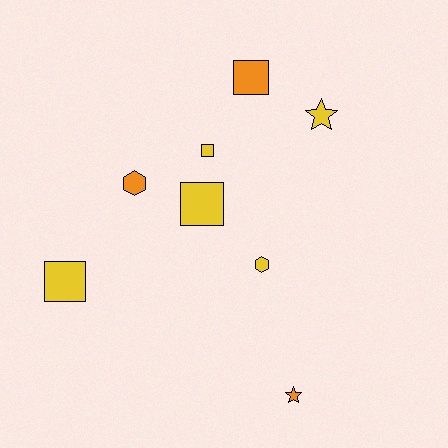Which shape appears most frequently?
Square, with 4 objects.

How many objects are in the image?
There are 8 objects.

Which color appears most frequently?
Yellow, with 5 objects.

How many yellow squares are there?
There are 3 yellow squares.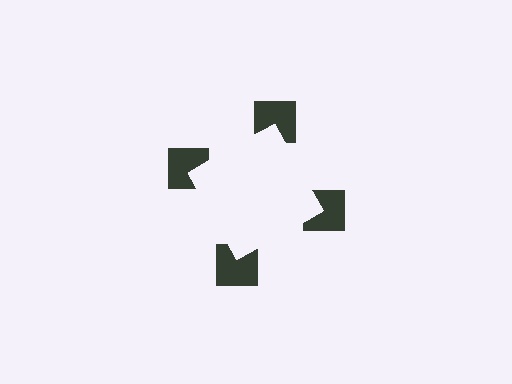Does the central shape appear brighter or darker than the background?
It typically appears slightly brighter than the background, even though no actual brightness change is drawn.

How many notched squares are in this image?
There are 4 — one at each vertex of the illusory square.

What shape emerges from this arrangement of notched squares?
An illusory square — its edges are inferred from the aligned wedge cuts in the notched squares, not physically drawn.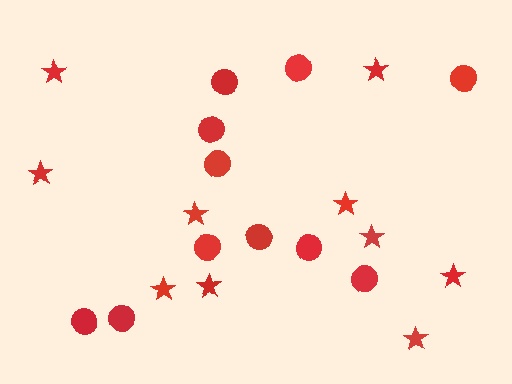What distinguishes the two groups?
There are 2 groups: one group of circles (11) and one group of stars (10).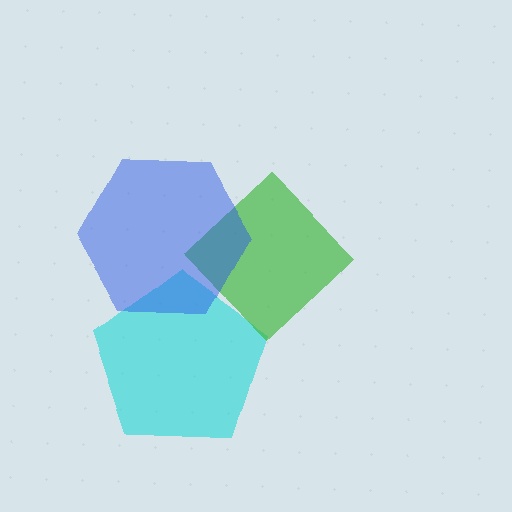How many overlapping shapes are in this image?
There are 3 overlapping shapes in the image.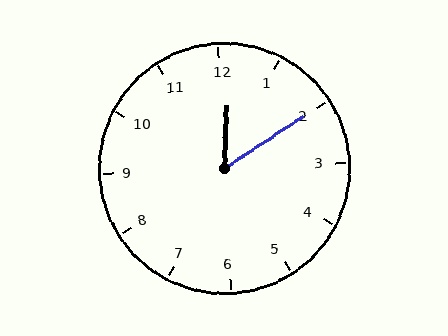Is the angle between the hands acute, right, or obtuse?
It is acute.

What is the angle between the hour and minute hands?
Approximately 55 degrees.